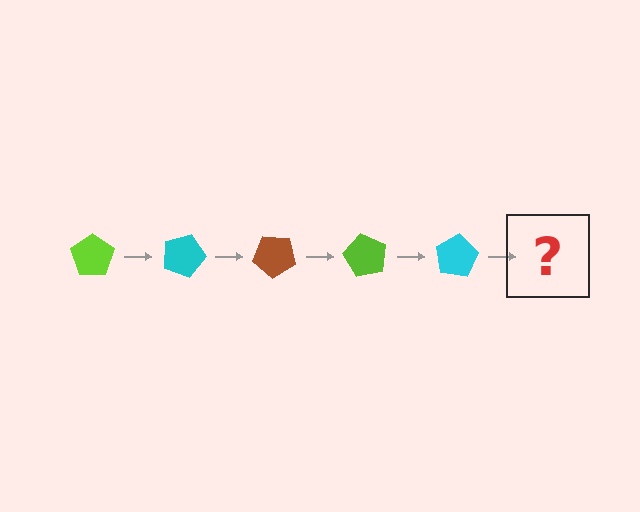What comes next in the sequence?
The next element should be a brown pentagon, rotated 100 degrees from the start.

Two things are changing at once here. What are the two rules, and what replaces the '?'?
The two rules are that it rotates 20 degrees each step and the color cycles through lime, cyan, and brown. The '?' should be a brown pentagon, rotated 100 degrees from the start.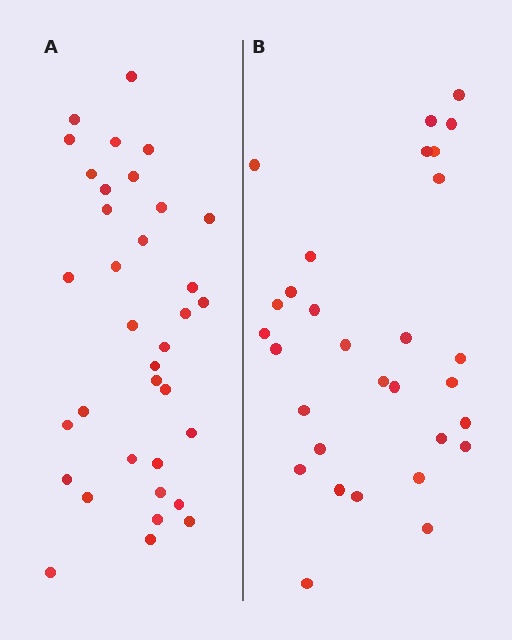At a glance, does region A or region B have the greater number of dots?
Region A (the left region) has more dots.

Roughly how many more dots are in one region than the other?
Region A has about 5 more dots than region B.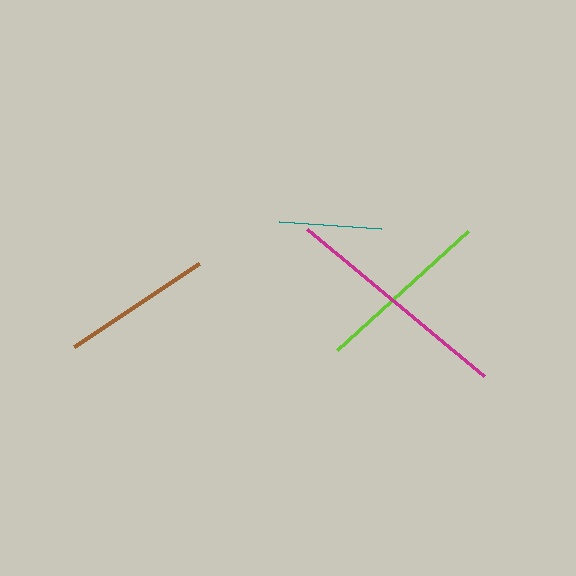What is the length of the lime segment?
The lime segment is approximately 177 pixels long.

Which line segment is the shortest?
The teal line is the shortest at approximately 101 pixels.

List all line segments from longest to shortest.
From longest to shortest: magenta, lime, brown, teal.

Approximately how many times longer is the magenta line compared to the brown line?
The magenta line is approximately 1.5 times the length of the brown line.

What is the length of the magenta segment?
The magenta segment is approximately 231 pixels long.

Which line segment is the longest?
The magenta line is the longest at approximately 231 pixels.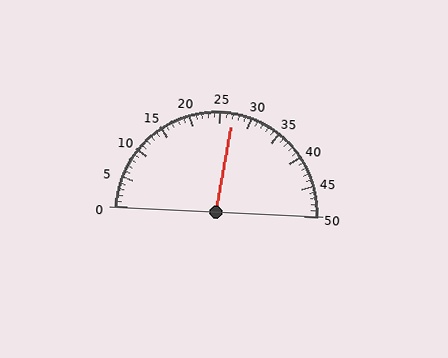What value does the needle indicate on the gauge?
The needle indicates approximately 27.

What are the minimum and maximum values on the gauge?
The gauge ranges from 0 to 50.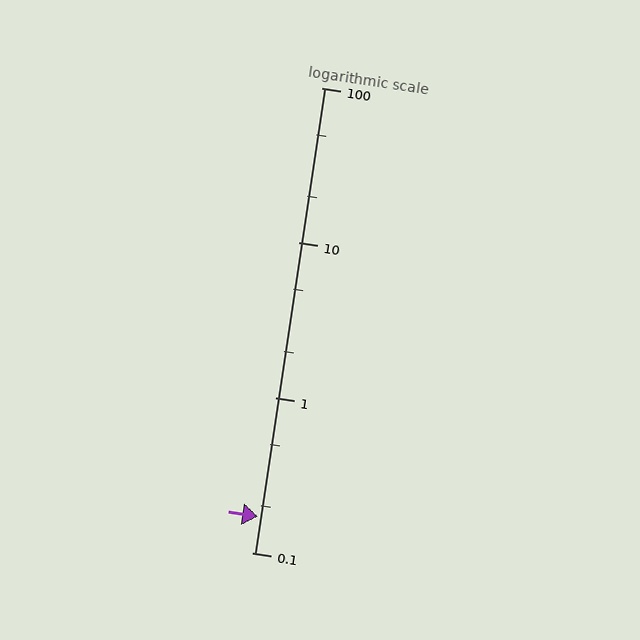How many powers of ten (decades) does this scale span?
The scale spans 3 decades, from 0.1 to 100.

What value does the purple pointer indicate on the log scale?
The pointer indicates approximately 0.17.